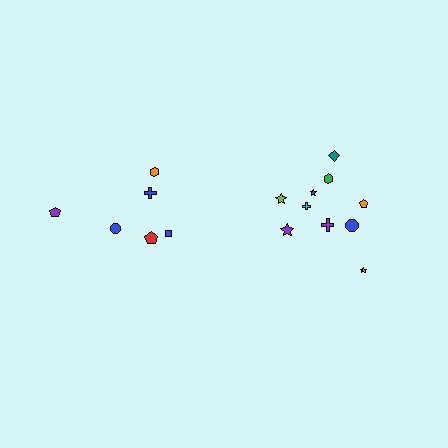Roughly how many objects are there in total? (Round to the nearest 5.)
Roughly 15 objects in total.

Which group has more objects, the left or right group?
The right group.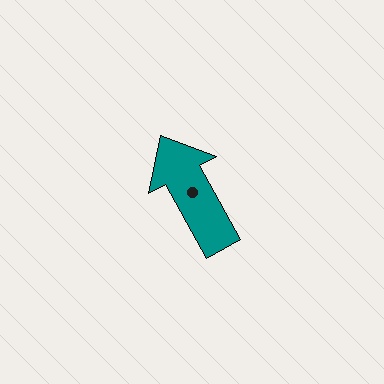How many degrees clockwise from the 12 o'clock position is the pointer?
Approximately 331 degrees.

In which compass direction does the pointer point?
Northwest.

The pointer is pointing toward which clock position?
Roughly 11 o'clock.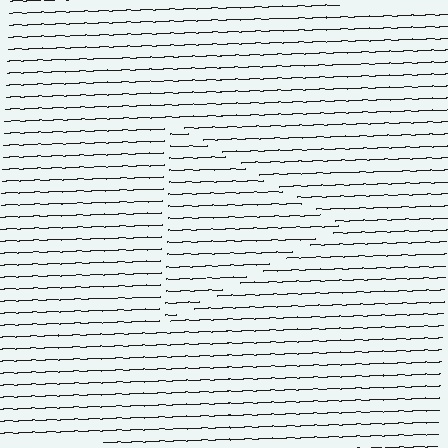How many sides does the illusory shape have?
3 sides — the line-ends trace a triangle.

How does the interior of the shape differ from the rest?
The interior of the shape contains the same grating, shifted by half a period — the contour is defined by the phase discontinuity where line-ends from the inner and outer gratings abut.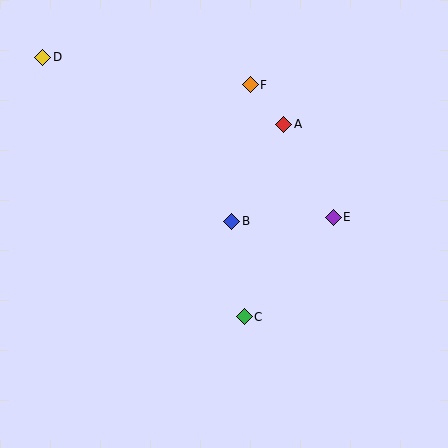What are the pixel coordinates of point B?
Point B is at (232, 221).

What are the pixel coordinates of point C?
Point C is at (244, 317).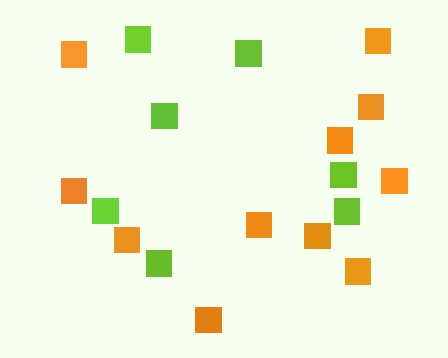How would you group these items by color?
There are 2 groups: one group of orange squares (11) and one group of lime squares (7).